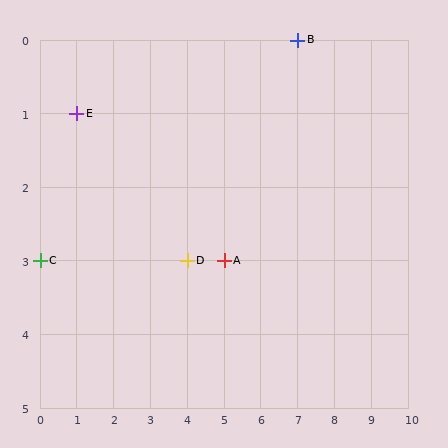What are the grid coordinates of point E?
Point E is at grid coordinates (1, 1).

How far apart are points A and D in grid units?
Points A and D are 1 column apart.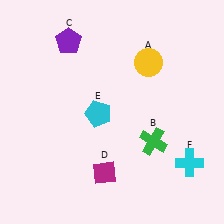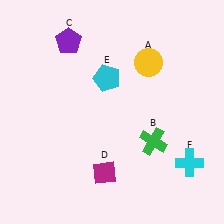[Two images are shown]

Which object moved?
The cyan pentagon (E) moved up.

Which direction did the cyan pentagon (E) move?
The cyan pentagon (E) moved up.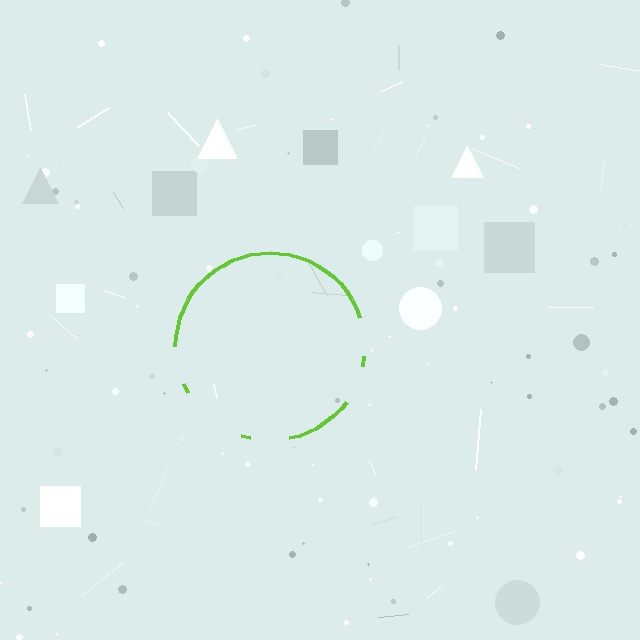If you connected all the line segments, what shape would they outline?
They would outline a circle.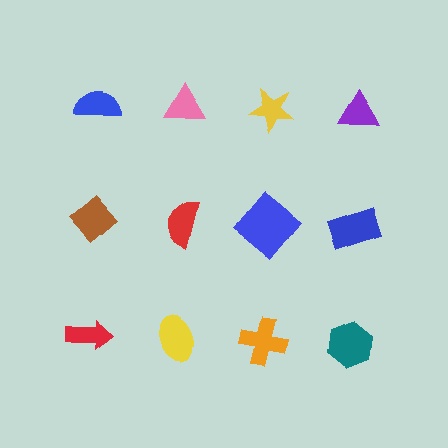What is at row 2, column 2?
A red semicircle.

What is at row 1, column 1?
A blue semicircle.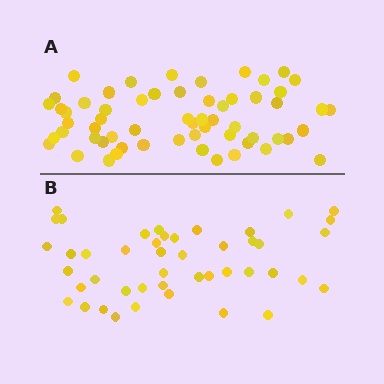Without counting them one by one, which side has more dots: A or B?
Region A (the top region) has more dots.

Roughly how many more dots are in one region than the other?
Region A has approximately 15 more dots than region B.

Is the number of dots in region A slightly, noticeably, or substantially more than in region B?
Region A has noticeably more, but not dramatically so. The ratio is roughly 1.3 to 1.